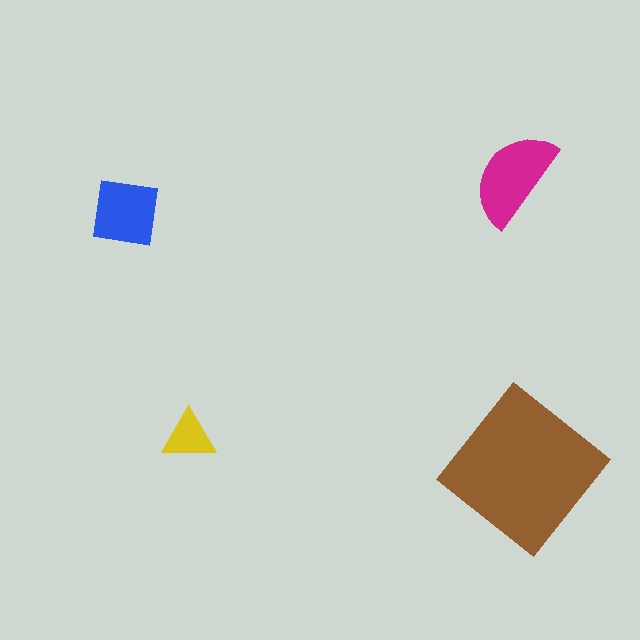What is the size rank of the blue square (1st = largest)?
3rd.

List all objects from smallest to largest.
The yellow triangle, the blue square, the magenta semicircle, the brown diamond.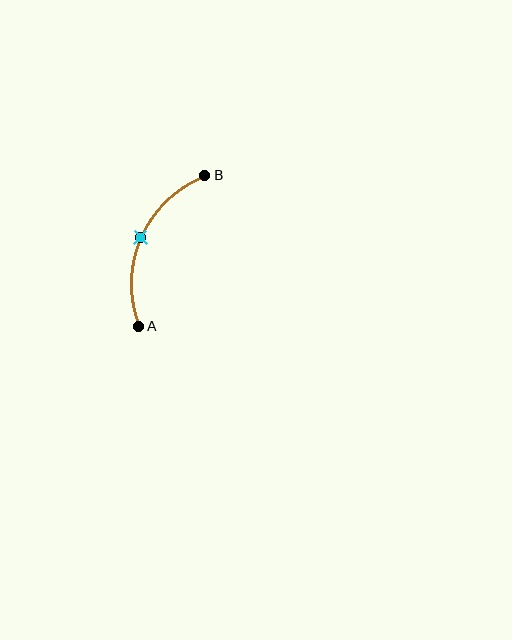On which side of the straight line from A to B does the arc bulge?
The arc bulges to the left of the straight line connecting A and B.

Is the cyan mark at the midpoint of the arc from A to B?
Yes. The cyan mark lies on the arc at equal arc-length from both A and B — it is the arc midpoint.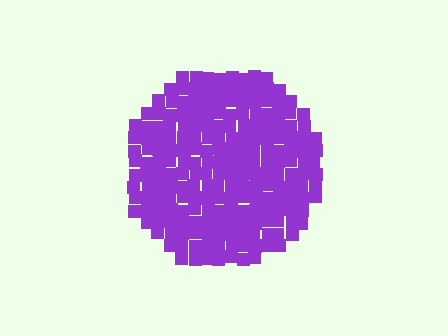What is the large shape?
The large shape is a circle.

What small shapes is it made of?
It is made of small squares.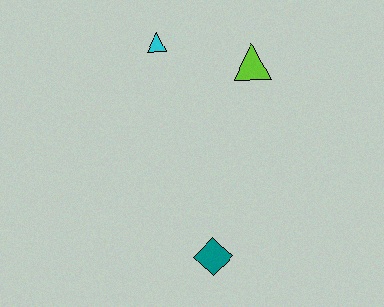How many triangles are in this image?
There are 2 triangles.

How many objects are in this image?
There are 3 objects.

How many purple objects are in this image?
There are no purple objects.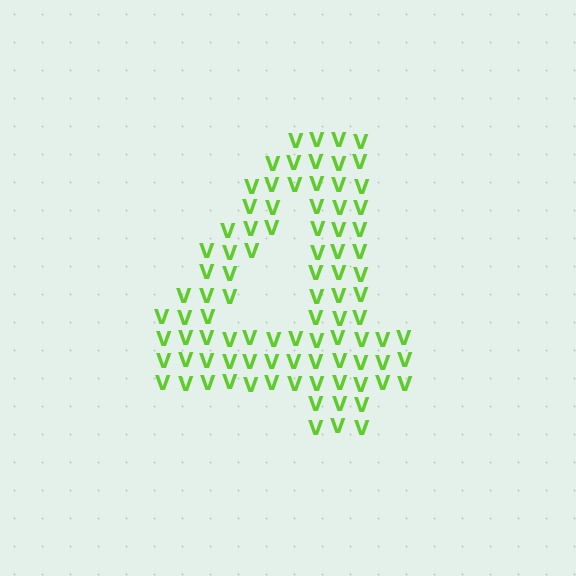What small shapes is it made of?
It is made of small letter V's.